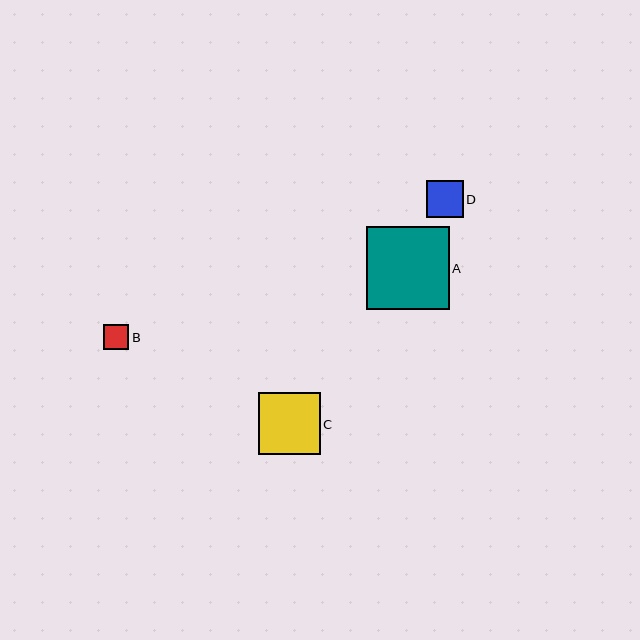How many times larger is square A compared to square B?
Square A is approximately 3.3 times the size of square B.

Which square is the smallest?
Square B is the smallest with a size of approximately 25 pixels.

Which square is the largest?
Square A is the largest with a size of approximately 83 pixels.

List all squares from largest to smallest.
From largest to smallest: A, C, D, B.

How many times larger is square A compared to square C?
Square A is approximately 1.3 times the size of square C.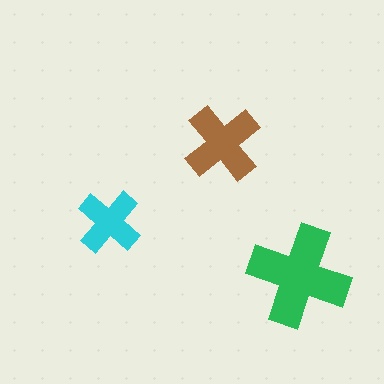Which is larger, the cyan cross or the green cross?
The green one.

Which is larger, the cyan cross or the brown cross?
The brown one.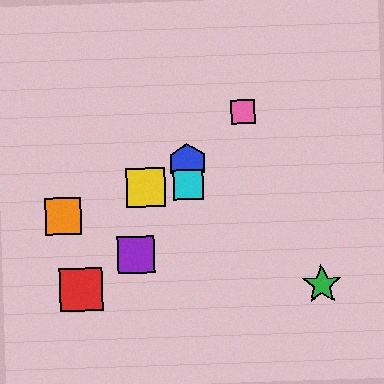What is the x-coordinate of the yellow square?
The yellow square is at x≈146.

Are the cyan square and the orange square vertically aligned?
No, the cyan square is at x≈188 and the orange square is at x≈63.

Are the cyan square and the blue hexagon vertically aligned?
Yes, both are at x≈188.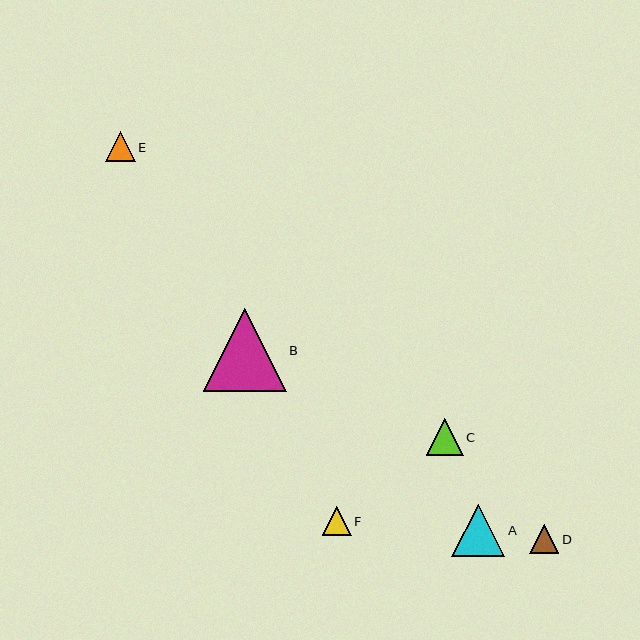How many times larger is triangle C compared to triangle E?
Triangle C is approximately 1.2 times the size of triangle E.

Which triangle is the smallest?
Triangle D is the smallest with a size of approximately 29 pixels.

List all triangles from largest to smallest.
From largest to smallest: B, A, C, E, F, D.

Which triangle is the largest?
Triangle B is the largest with a size of approximately 83 pixels.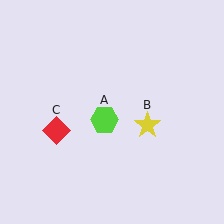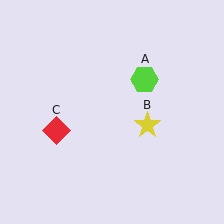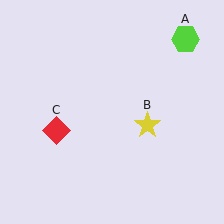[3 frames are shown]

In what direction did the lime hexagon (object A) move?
The lime hexagon (object A) moved up and to the right.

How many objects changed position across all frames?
1 object changed position: lime hexagon (object A).